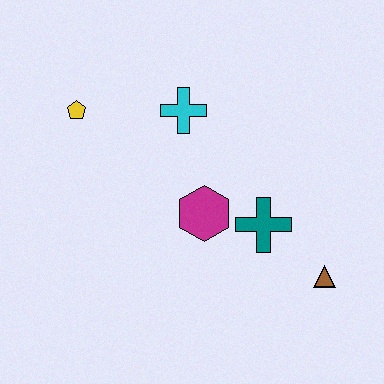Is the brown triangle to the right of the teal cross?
Yes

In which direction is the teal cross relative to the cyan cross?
The teal cross is below the cyan cross.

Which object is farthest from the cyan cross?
The brown triangle is farthest from the cyan cross.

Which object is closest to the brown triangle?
The teal cross is closest to the brown triangle.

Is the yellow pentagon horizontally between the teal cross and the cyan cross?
No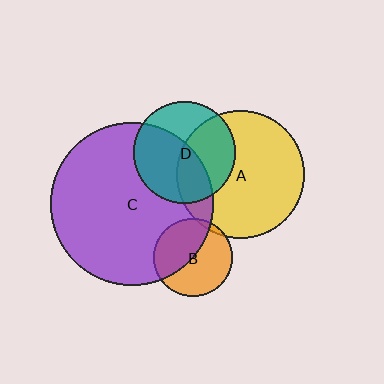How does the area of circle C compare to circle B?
Approximately 4.3 times.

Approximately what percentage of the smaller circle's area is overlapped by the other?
Approximately 15%.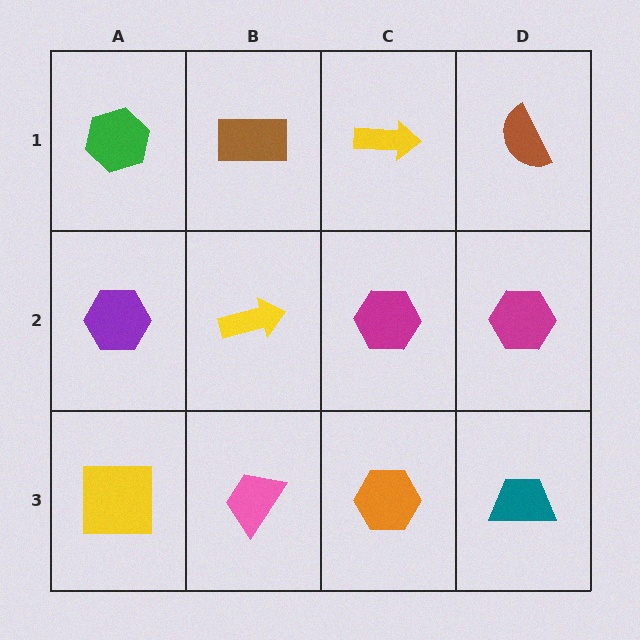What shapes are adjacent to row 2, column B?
A brown rectangle (row 1, column B), a pink trapezoid (row 3, column B), a purple hexagon (row 2, column A), a magenta hexagon (row 2, column C).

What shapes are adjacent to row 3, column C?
A magenta hexagon (row 2, column C), a pink trapezoid (row 3, column B), a teal trapezoid (row 3, column D).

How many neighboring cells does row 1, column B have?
3.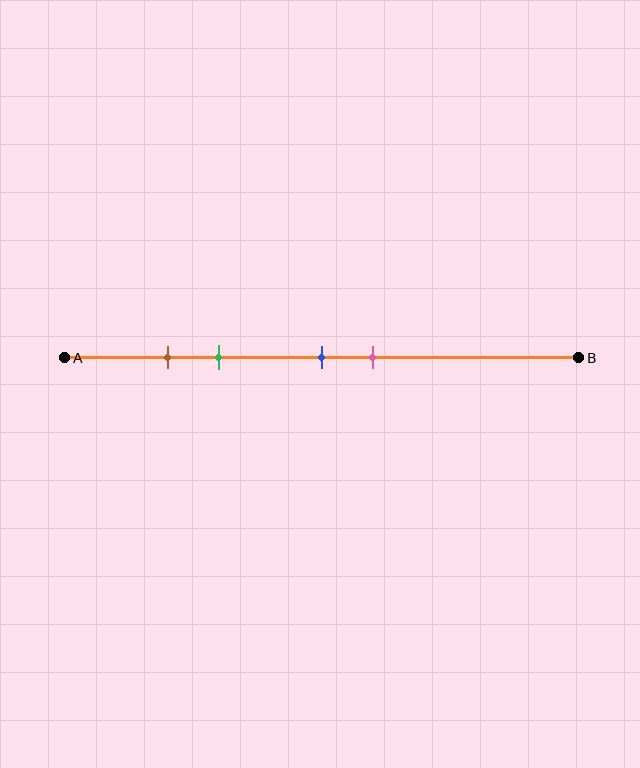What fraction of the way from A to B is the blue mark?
The blue mark is approximately 50% (0.5) of the way from A to B.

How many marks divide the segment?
There are 4 marks dividing the segment.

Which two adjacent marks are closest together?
The brown and green marks are the closest adjacent pair.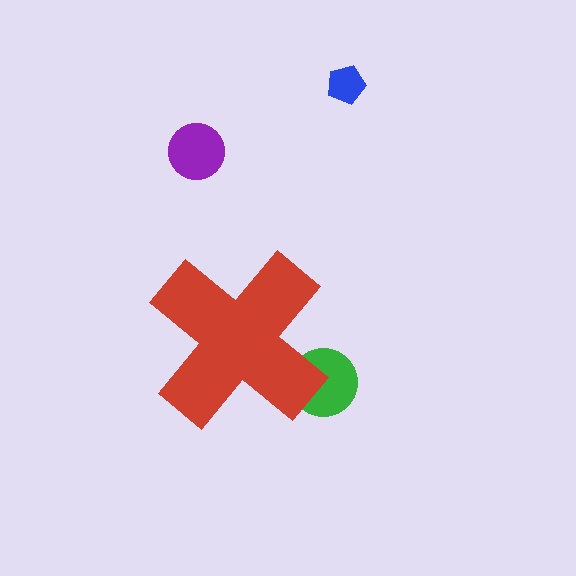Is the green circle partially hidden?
Yes, the green circle is partially hidden behind the red cross.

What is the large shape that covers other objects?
A red cross.